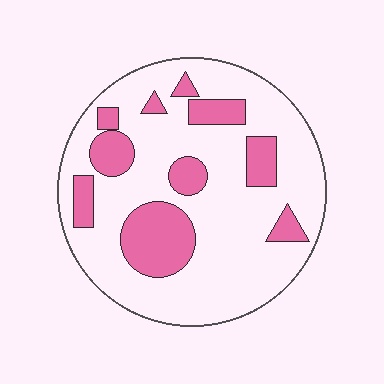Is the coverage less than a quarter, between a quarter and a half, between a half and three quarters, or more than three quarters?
Less than a quarter.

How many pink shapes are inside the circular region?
10.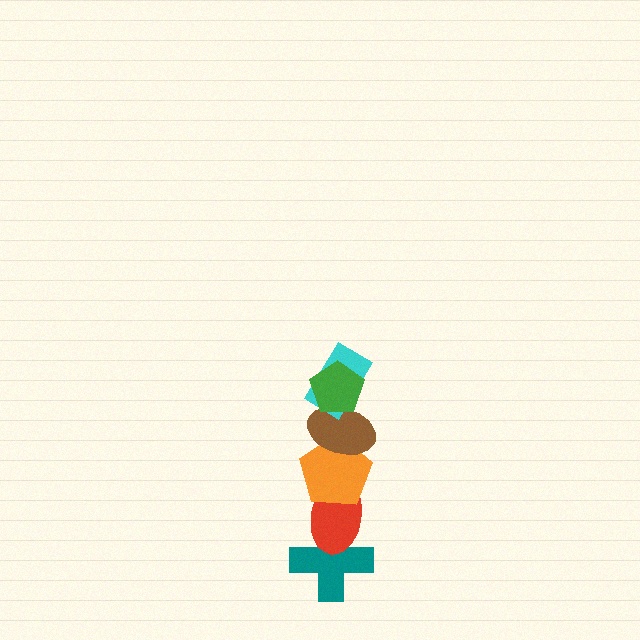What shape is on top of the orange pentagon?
The brown ellipse is on top of the orange pentagon.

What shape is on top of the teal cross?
The red ellipse is on top of the teal cross.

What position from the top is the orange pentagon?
The orange pentagon is 4th from the top.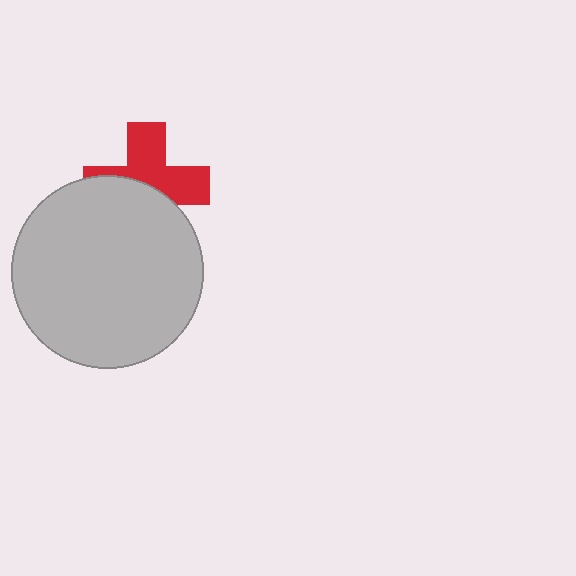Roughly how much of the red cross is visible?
About half of it is visible (roughly 54%).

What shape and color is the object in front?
The object in front is a light gray circle.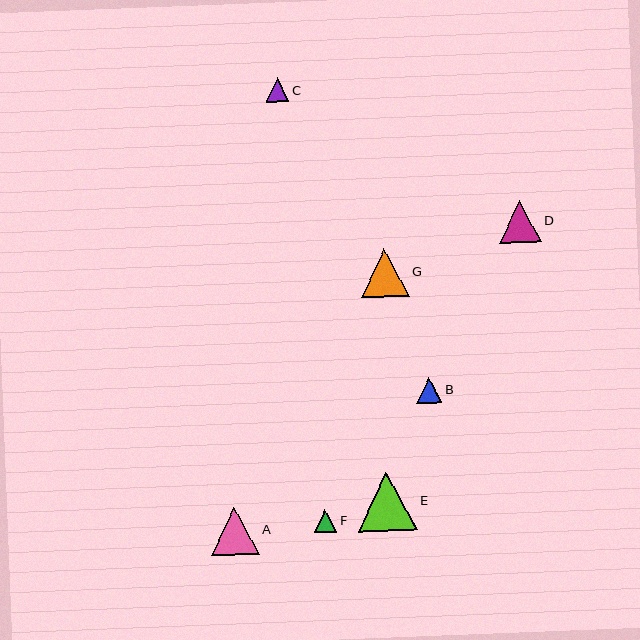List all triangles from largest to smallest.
From largest to smallest: E, A, G, D, B, C, F.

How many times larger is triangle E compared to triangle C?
Triangle E is approximately 2.5 times the size of triangle C.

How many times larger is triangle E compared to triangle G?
Triangle E is approximately 1.2 times the size of triangle G.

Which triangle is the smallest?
Triangle F is the smallest with a size of approximately 23 pixels.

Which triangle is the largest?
Triangle E is the largest with a size of approximately 59 pixels.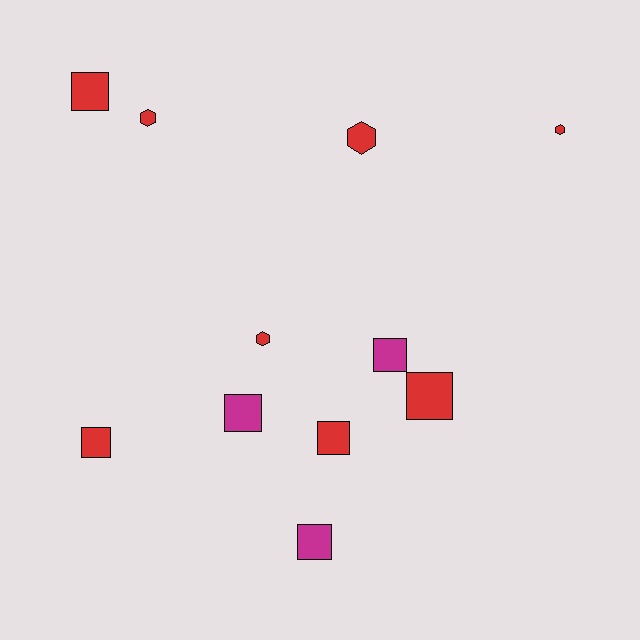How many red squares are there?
There are 4 red squares.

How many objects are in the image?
There are 11 objects.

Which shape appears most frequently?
Square, with 7 objects.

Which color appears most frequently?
Red, with 8 objects.